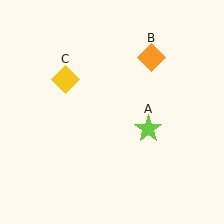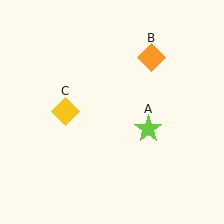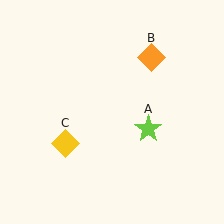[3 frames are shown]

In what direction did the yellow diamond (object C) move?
The yellow diamond (object C) moved down.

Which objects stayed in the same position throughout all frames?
Lime star (object A) and orange diamond (object B) remained stationary.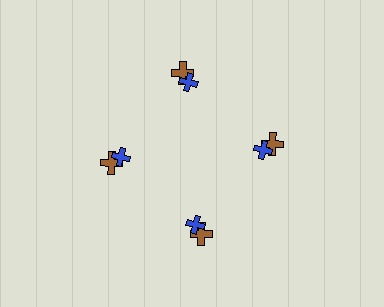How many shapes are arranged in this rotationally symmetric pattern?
There are 8 shapes, arranged in 4 groups of 2.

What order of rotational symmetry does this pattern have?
This pattern has 4-fold rotational symmetry.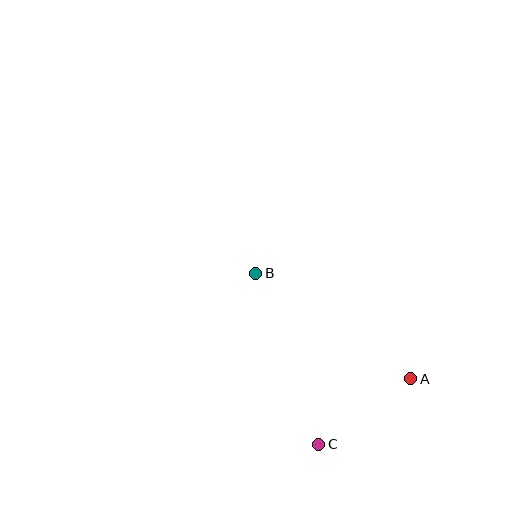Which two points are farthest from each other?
Points A and B are farthest from each other.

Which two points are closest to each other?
Points A and C are closest to each other.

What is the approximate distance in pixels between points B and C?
The distance between B and C is approximately 182 pixels.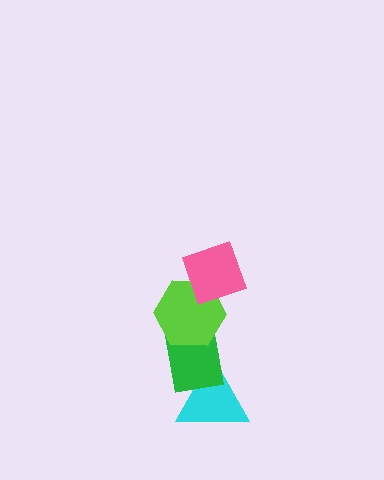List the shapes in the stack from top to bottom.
From top to bottom: the pink diamond, the lime hexagon, the green rectangle, the cyan triangle.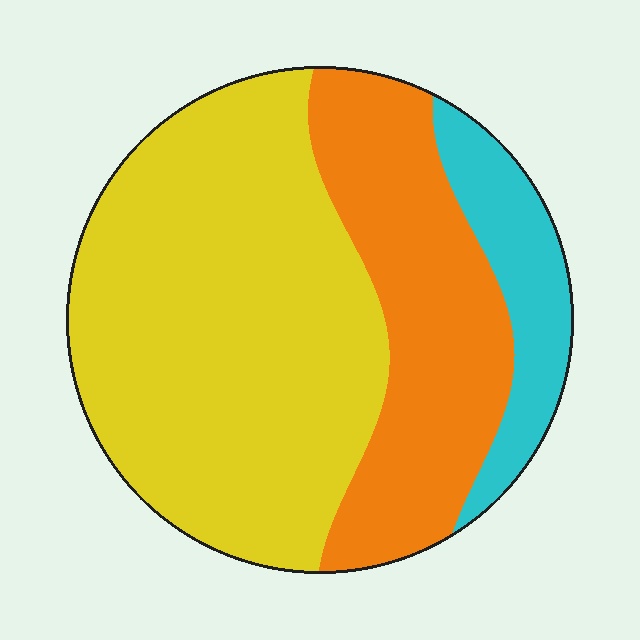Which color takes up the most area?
Yellow, at roughly 55%.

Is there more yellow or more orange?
Yellow.